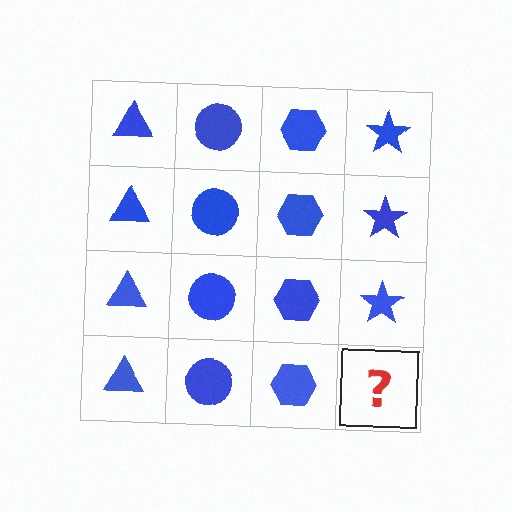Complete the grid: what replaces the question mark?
The question mark should be replaced with a blue star.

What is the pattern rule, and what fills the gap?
The rule is that each column has a consistent shape. The gap should be filled with a blue star.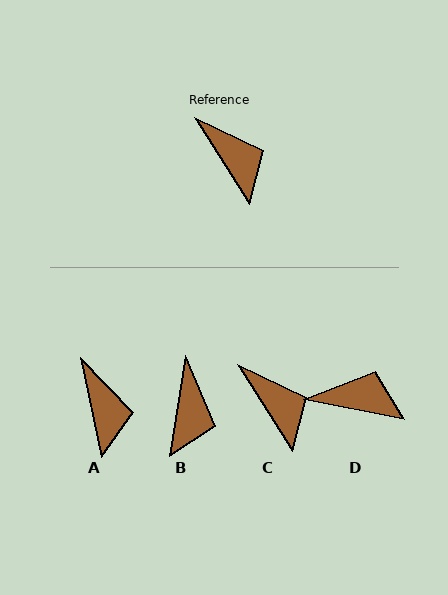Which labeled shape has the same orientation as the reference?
C.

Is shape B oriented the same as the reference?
No, it is off by about 42 degrees.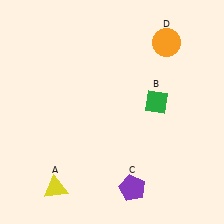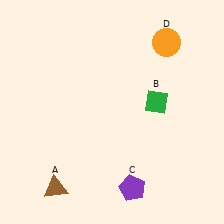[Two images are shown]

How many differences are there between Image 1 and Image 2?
There is 1 difference between the two images.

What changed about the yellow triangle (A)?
In Image 1, A is yellow. In Image 2, it changed to brown.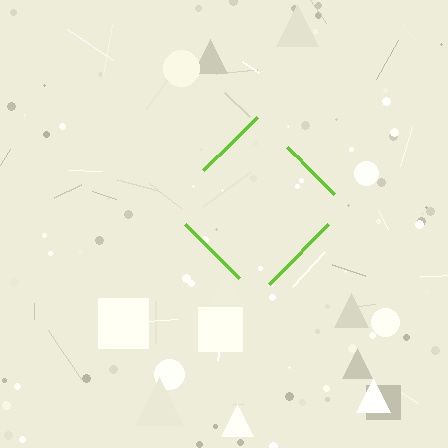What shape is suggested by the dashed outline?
The dashed outline suggests a diamond.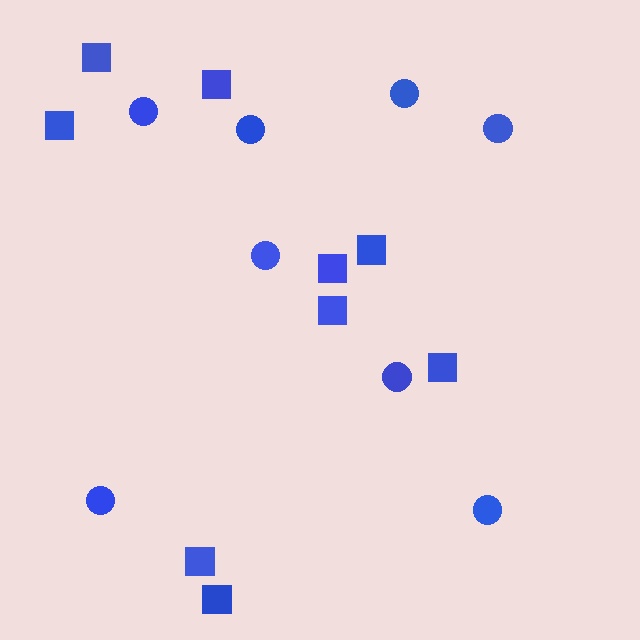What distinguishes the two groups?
There are 2 groups: one group of circles (8) and one group of squares (9).